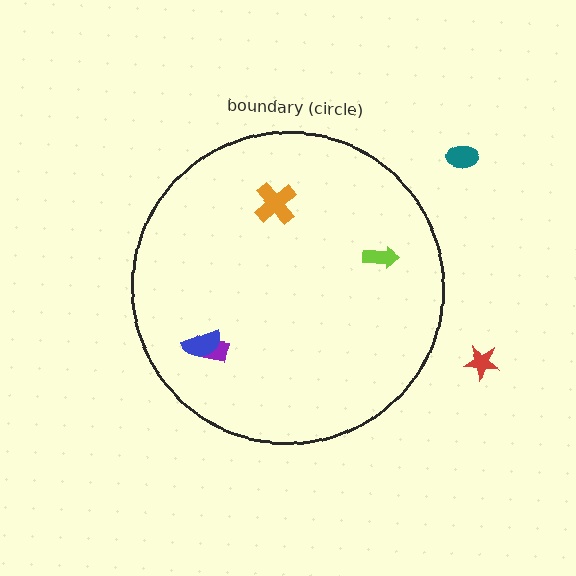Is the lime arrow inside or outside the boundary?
Inside.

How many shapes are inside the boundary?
4 inside, 2 outside.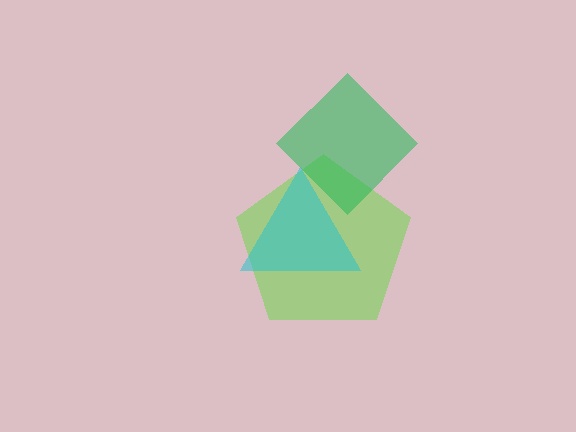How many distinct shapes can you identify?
There are 3 distinct shapes: a lime pentagon, a green diamond, a cyan triangle.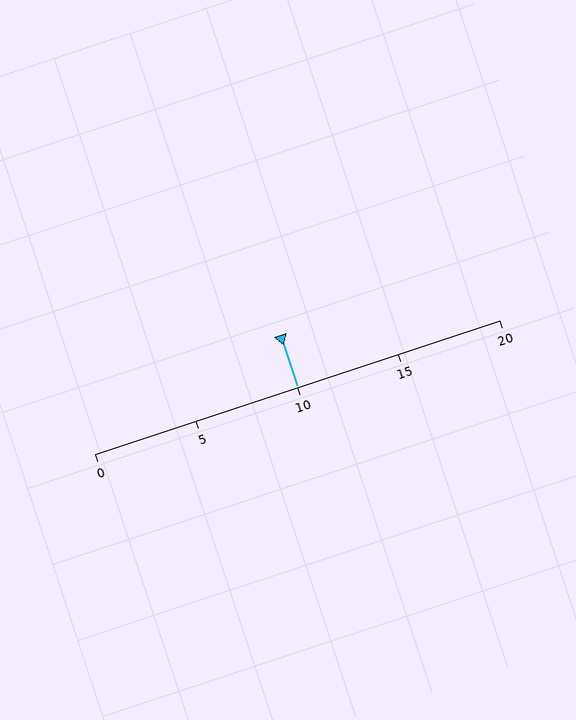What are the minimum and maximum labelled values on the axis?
The axis runs from 0 to 20.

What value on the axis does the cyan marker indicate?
The marker indicates approximately 10.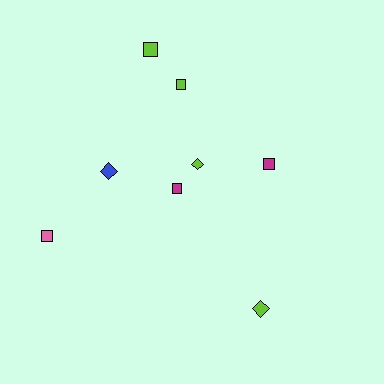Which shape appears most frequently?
Square, with 5 objects.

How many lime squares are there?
There are 2 lime squares.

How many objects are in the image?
There are 8 objects.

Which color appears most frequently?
Lime, with 4 objects.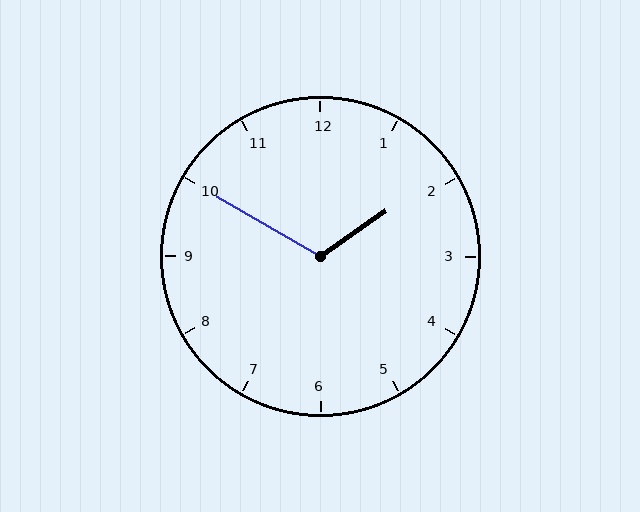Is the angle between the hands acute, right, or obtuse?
It is obtuse.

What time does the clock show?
1:50.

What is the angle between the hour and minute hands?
Approximately 115 degrees.